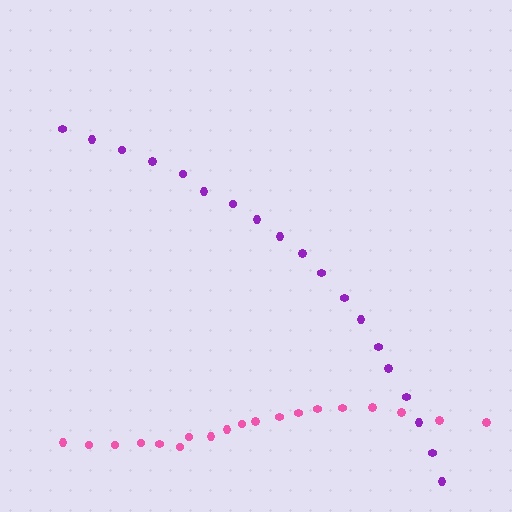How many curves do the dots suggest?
There are 2 distinct paths.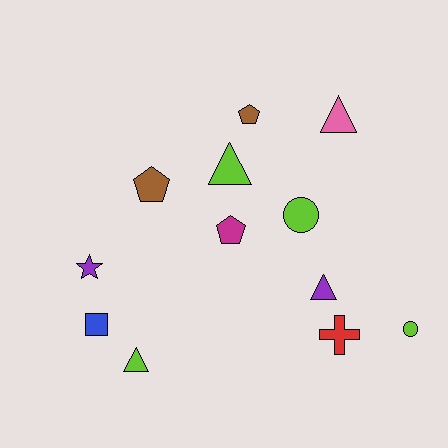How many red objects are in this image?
There is 1 red object.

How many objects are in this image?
There are 12 objects.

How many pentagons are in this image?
There are 3 pentagons.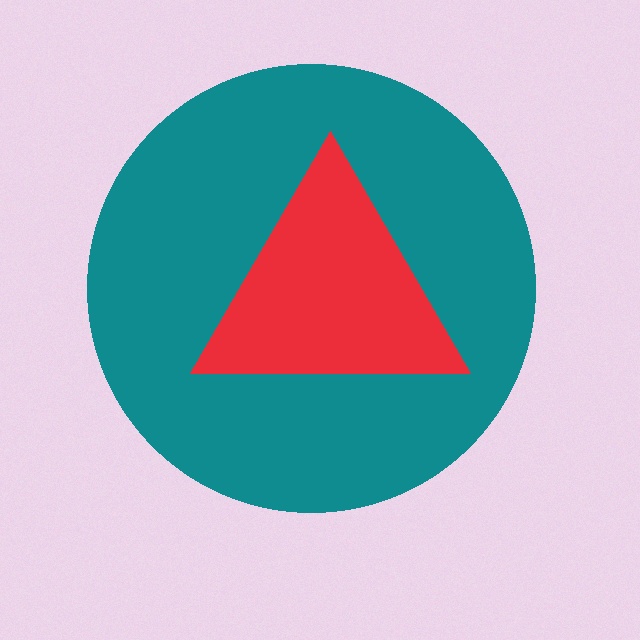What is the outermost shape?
The teal circle.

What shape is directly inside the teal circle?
The red triangle.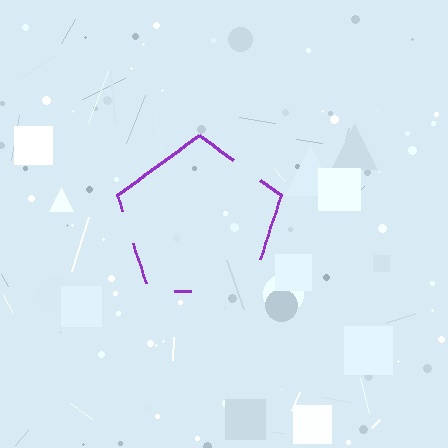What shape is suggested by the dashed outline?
The dashed outline suggests a pentagon.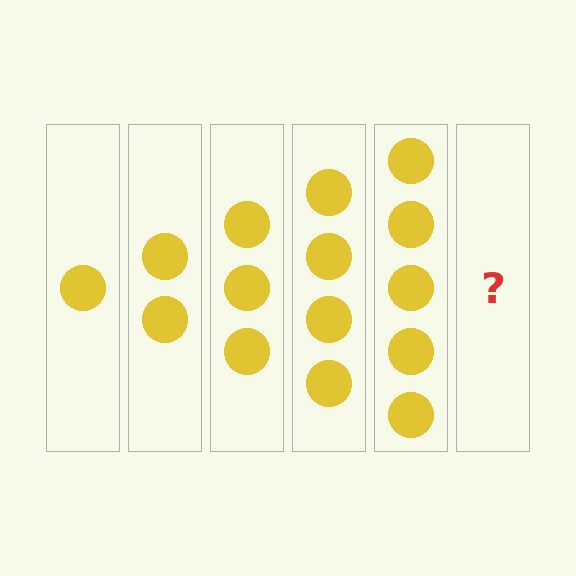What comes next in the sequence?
The next element should be 6 circles.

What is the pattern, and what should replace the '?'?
The pattern is that each step adds one more circle. The '?' should be 6 circles.